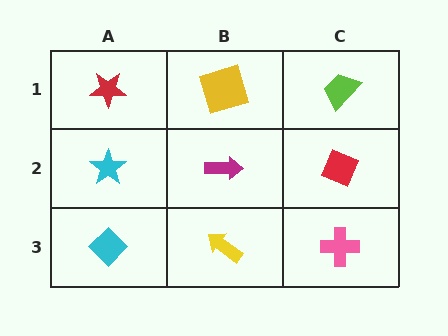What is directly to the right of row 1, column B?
A lime trapezoid.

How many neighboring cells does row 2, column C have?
3.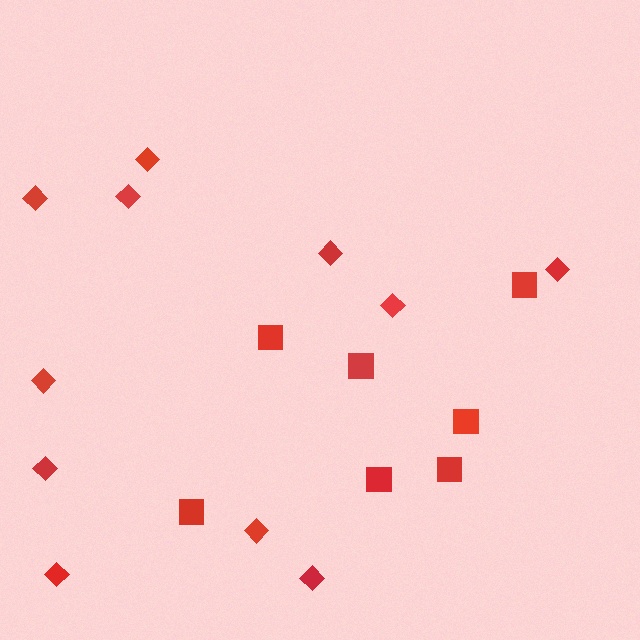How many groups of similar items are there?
There are 2 groups: one group of diamonds (11) and one group of squares (7).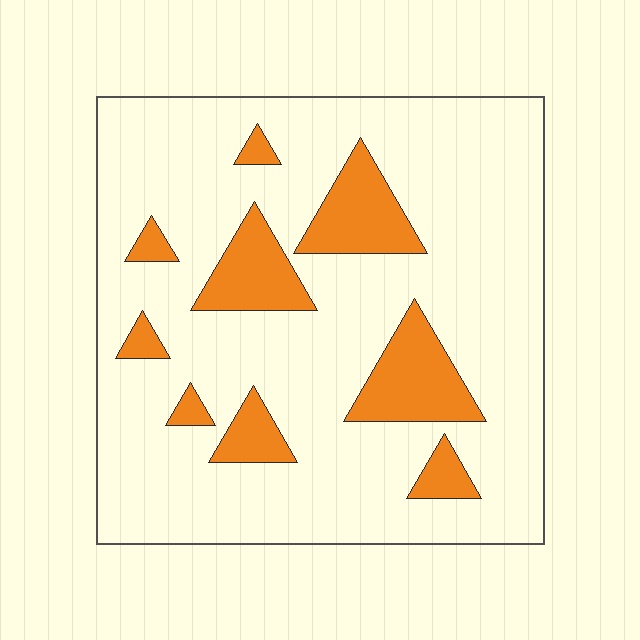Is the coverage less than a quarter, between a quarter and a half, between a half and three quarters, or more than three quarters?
Less than a quarter.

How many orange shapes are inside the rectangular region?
9.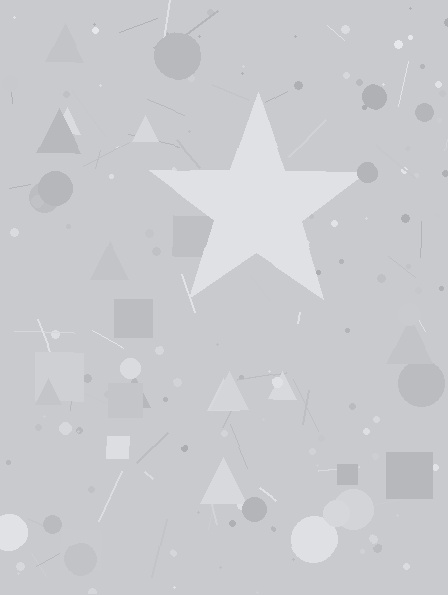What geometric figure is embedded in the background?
A star is embedded in the background.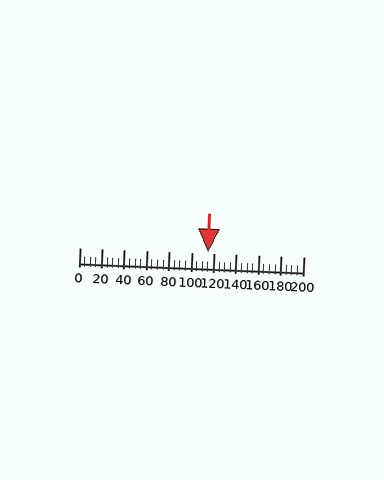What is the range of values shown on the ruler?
The ruler shows values from 0 to 200.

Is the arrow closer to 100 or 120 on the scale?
The arrow is closer to 120.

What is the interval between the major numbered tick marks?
The major tick marks are spaced 20 units apart.